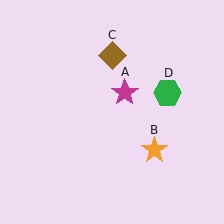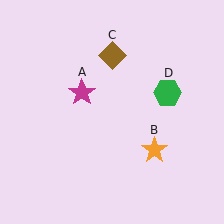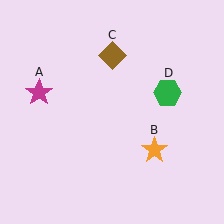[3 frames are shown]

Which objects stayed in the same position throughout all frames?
Orange star (object B) and brown diamond (object C) and green hexagon (object D) remained stationary.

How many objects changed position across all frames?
1 object changed position: magenta star (object A).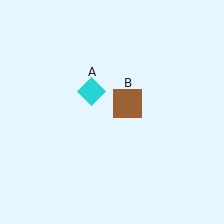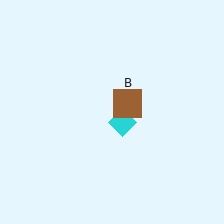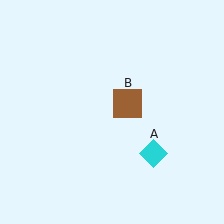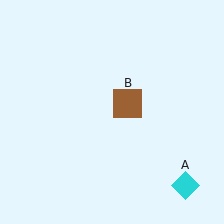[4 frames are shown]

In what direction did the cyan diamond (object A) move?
The cyan diamond (object A) moved down and to the right.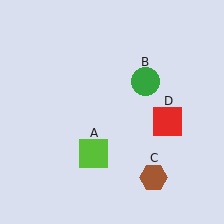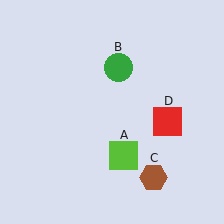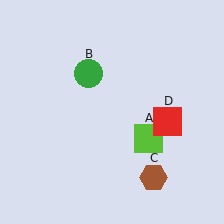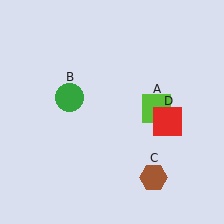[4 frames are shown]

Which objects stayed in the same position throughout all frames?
Brown hexagon (object C) and red square (object D) remained stationary.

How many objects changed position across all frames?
2 objects changed position: lime square (object A), green circle (object B).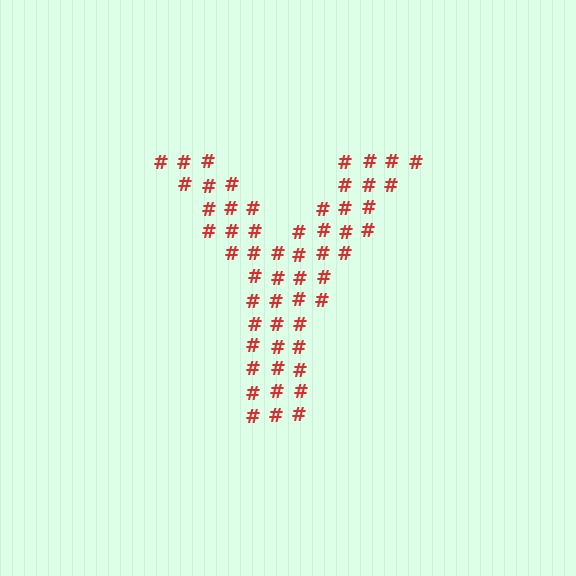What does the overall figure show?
The overall figure shows the letter Y.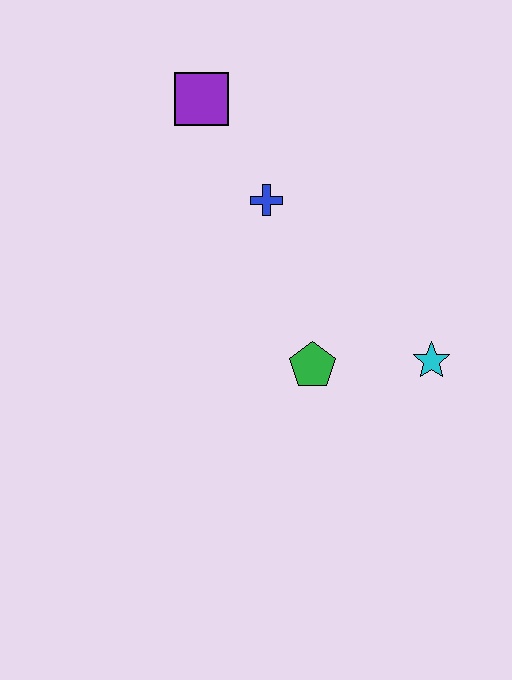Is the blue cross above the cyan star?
Yes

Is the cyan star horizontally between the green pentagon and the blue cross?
No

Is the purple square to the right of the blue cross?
No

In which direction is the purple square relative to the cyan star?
The purple square is above the cyan star.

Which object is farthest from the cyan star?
The purple square is farthest from the cyan star.